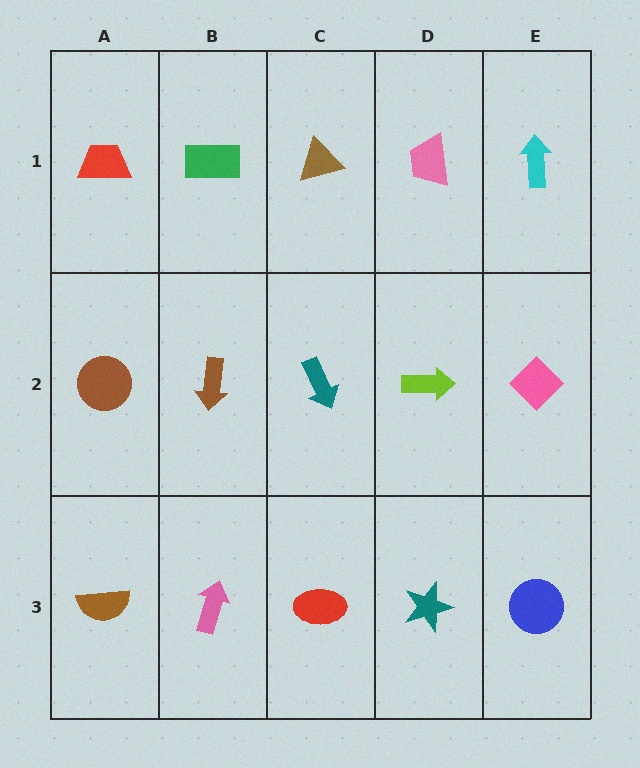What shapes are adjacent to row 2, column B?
A green rectangle (row 1, column B), a pink arrow (row 3, column B), a brown circle (row 2, column A), a teal arrow (row 2, column C).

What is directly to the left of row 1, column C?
A green rectangle.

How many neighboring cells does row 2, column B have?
4.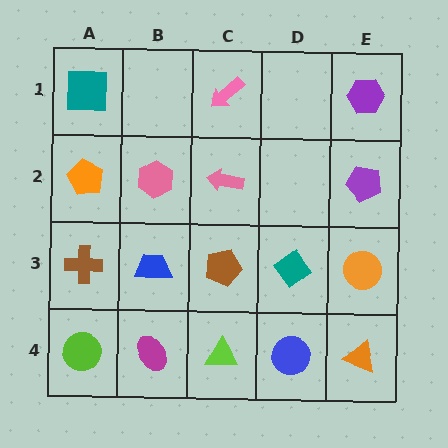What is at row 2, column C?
A pink arrow.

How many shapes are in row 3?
5 shapes.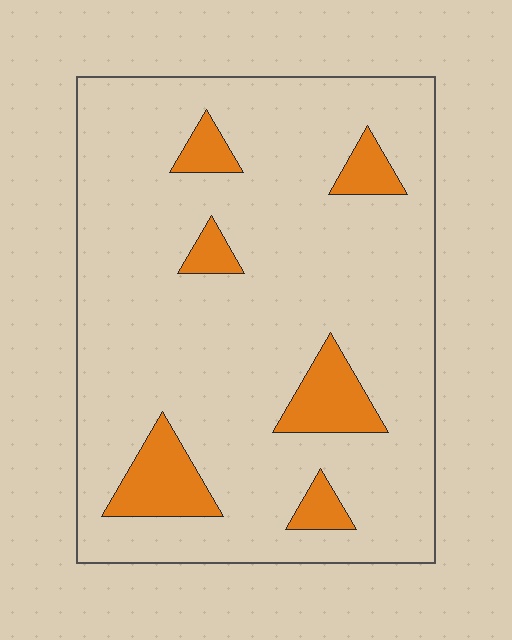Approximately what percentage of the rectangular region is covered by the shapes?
Approximately 15%.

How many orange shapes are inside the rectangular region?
6.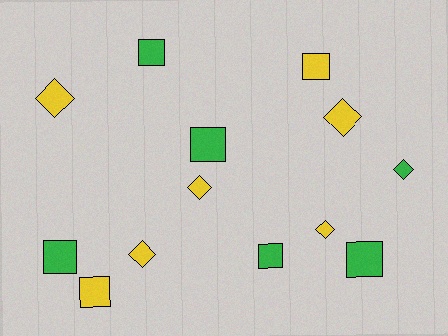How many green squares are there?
There are 5 green squares.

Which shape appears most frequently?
Square, with 7 objects.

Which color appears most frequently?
Yellow, with 7 objects.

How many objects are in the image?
There are 13 objects.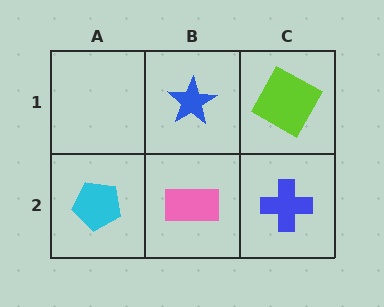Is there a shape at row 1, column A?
No, that cell is empty.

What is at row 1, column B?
A blue star.